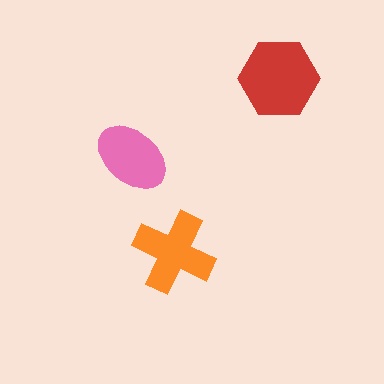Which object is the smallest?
The pink ellipse.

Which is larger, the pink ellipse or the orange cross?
The orange cross.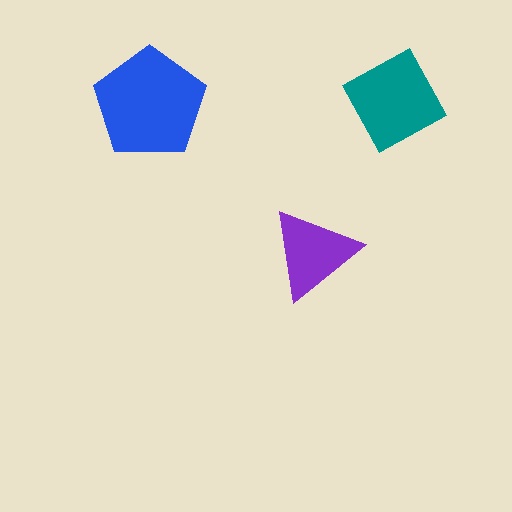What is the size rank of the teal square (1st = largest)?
2nd.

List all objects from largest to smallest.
The blue pentagon, the teal square, the purple triangle.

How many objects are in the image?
There are 3 objects in the image.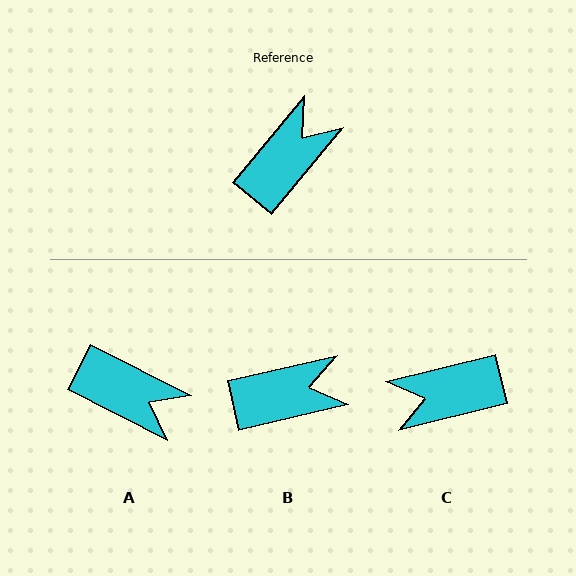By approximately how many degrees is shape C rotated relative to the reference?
Approximately 143 degrees counter-clockwise.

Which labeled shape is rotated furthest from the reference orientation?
C, about 143 degrees away.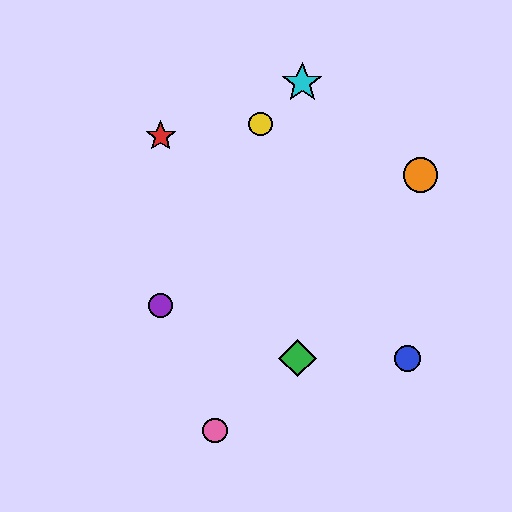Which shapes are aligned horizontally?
The blue circle, the green diamond are aligned horizontally.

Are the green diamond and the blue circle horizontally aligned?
Yes, both are at y≈358.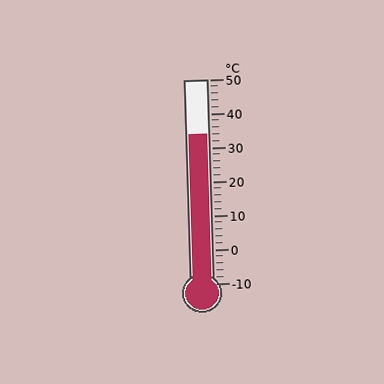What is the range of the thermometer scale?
The thermometer scale ranges from -10°C to 50°C.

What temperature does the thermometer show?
The thermometer shows approximately 34°C.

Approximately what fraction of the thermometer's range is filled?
The thermometer is filled to approximately 75% of its range.